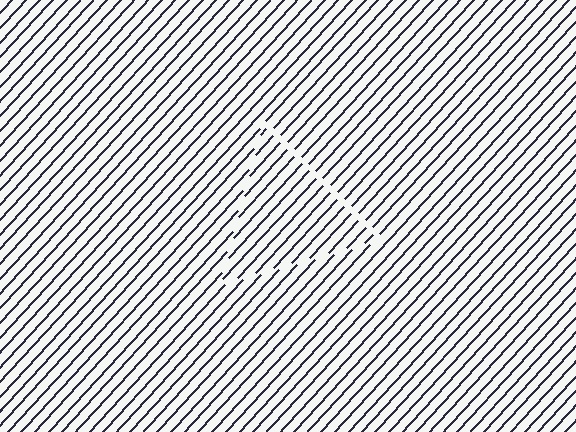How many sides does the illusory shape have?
3 sides — the line-ends trace a triangle.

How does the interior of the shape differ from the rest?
The interior of the shape contains the same grating, shifted by half a period — the contour is defined by the phase discontinuity where line-ends from the inner and outer gratings abut.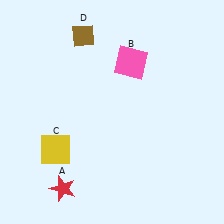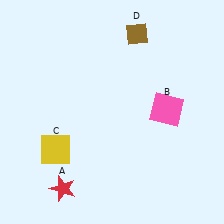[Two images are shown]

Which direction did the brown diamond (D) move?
The brown diamond (D) moved right.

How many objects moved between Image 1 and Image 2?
2 objects moved between the two images.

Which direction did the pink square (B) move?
The pink square (B) moved down.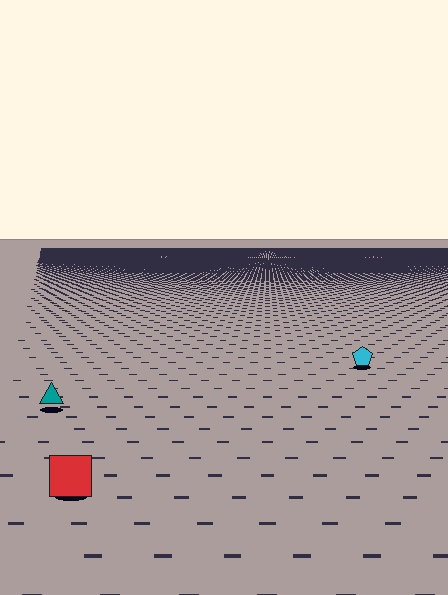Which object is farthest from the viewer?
The cyan pentagon is farthest from the viewer. It appears smaller and the ground texture around it is denser.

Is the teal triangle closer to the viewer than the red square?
No. The red square is closer — you can tell from the texture gradient: the ground texture is coarser near it.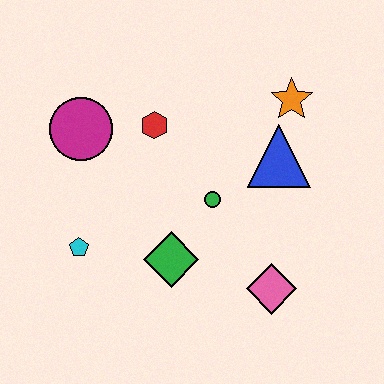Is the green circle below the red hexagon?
Yes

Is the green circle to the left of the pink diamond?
Yes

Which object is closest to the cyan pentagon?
The green diamond is closest to the cyan pentagon.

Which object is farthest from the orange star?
The cyan pentagon is farthest from the orange star.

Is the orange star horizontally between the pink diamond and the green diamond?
No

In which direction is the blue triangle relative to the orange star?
The blue triangle is below the orange star.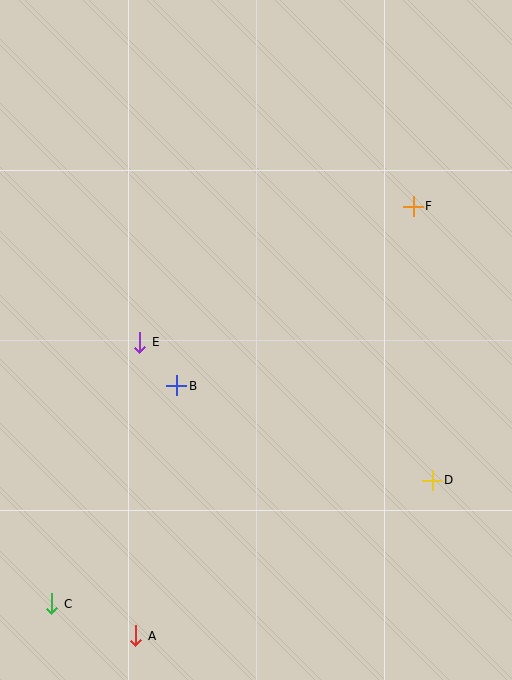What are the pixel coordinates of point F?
Point F is at (413, 206).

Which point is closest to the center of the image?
Point B at (177, 386) is closest to the center.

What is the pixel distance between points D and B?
The distance between D and B is 273 pixels.